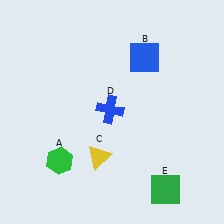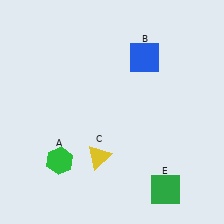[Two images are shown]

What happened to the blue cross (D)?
The blue cross (D) was removed in Image 2. It was in the top-left area of Image 1.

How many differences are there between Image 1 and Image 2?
There is 1 difference between the two images.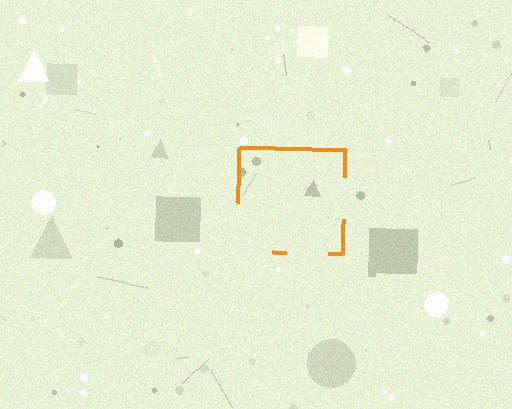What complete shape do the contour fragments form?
The contour fragments form a square.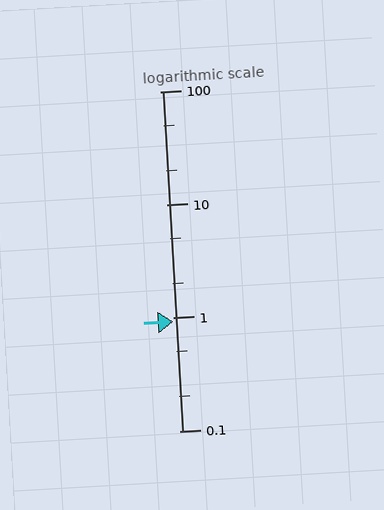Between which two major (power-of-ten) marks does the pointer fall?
The pointer is between 0.1 and 1.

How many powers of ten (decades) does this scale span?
The scale spans 3 decades, from 0.1 to 100.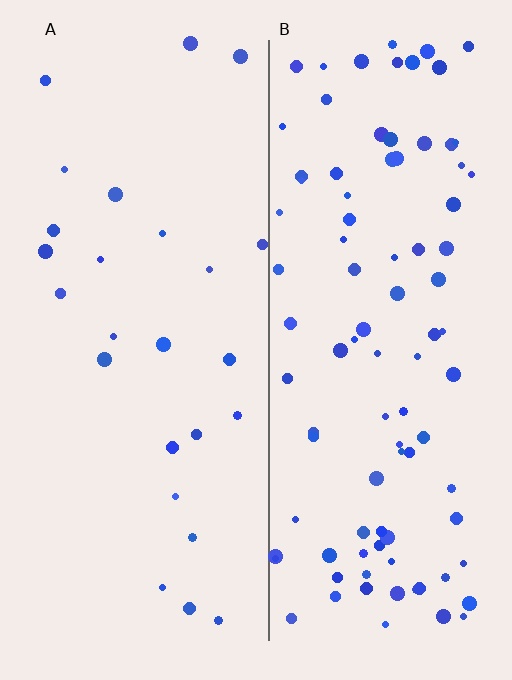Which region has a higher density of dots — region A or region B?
B (the right).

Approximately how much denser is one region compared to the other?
Approximately 3.8× — region B over region A.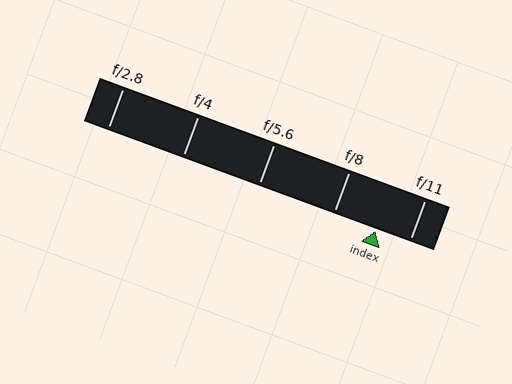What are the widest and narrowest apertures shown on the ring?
The widest aperture shown is f/2.8 and the narrowest is f/11.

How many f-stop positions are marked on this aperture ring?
There are 5 f-stop positions marked.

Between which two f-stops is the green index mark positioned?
The index mark is between f/8 and f/11.